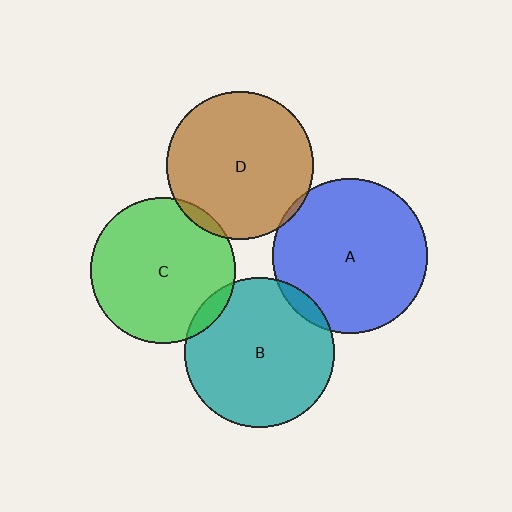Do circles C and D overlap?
Yes.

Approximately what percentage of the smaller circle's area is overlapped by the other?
Approximately 5%.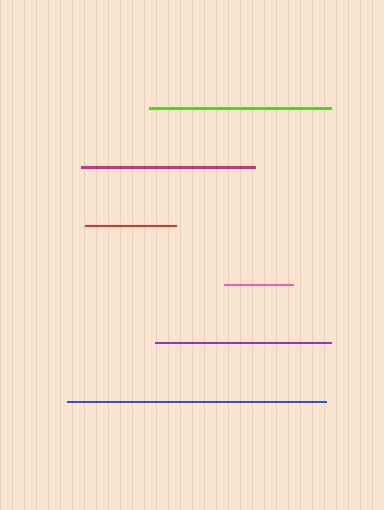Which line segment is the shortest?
The pink line is the shortest at approximately 70 pixels.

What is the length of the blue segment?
The blue segment is approximately 259 pixels long.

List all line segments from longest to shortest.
From longest to shortest: blue, lime, purple, magenta, red, pink.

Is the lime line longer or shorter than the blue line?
The blue line is longer than the lime line.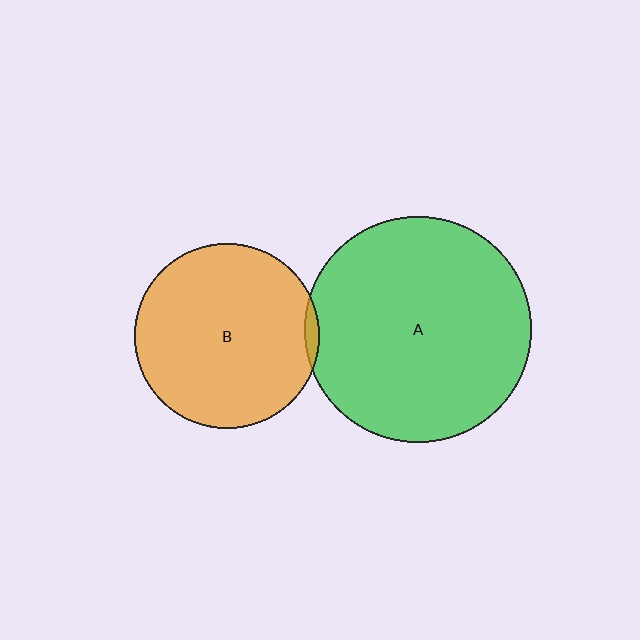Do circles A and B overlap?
Yes.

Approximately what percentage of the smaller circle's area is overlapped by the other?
Approximately 5%.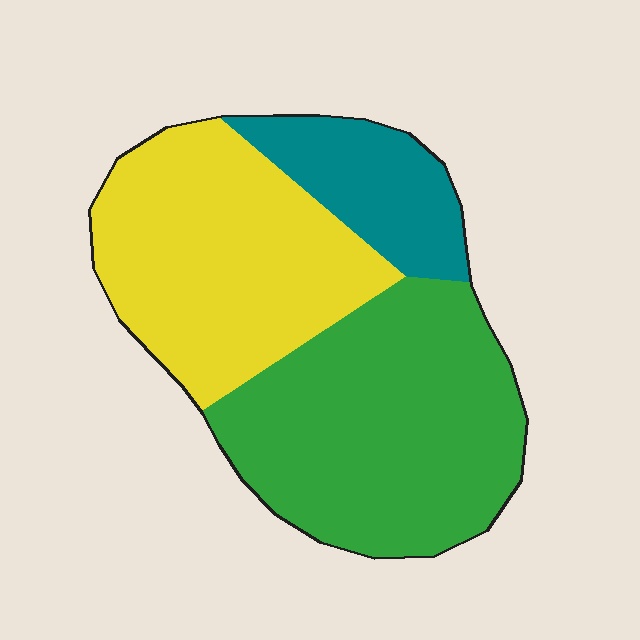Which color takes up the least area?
Teal, at roughly 15%.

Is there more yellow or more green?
Green.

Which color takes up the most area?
Green, at roughly 45%.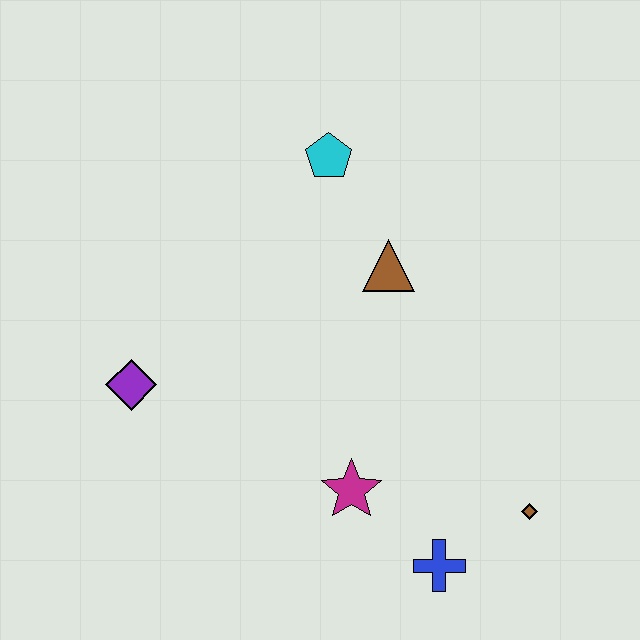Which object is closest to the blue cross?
The brown diamond is closest to the blue cross.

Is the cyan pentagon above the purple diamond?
Yes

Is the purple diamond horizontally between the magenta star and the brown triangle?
No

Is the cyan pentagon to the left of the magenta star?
Yes